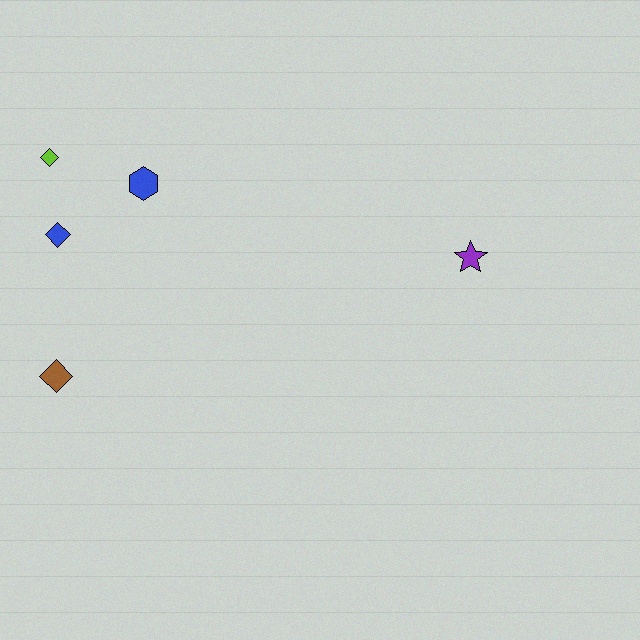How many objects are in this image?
There are 5 objects.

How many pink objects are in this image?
There are no pink objects.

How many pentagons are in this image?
There are no pentagons.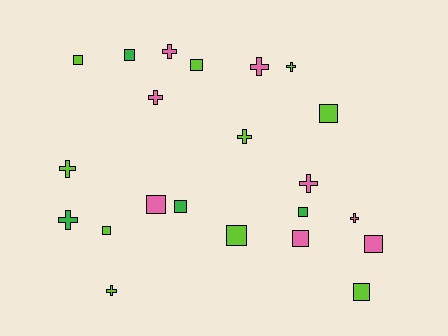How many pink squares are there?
There are 3 pink squares.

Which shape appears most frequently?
Square, with 12 objects.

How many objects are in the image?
There are 22 objects.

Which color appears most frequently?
Lime, with 10 objects.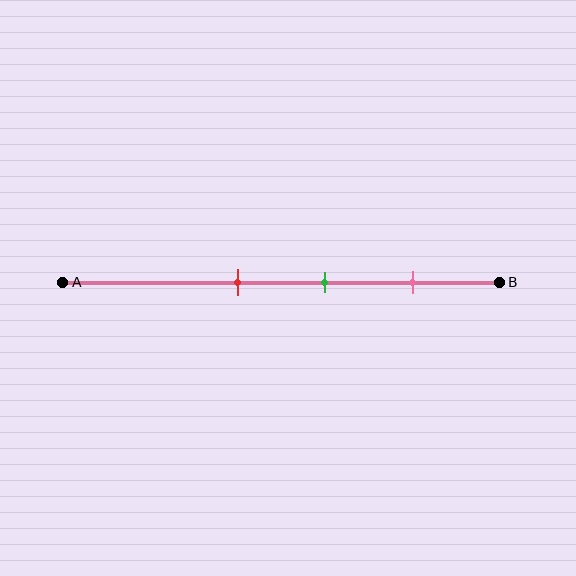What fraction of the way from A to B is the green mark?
The green mark is approximately 60% (0.6) of the way from A to B.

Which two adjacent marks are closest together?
The red and green marks are the closest adjacent pair.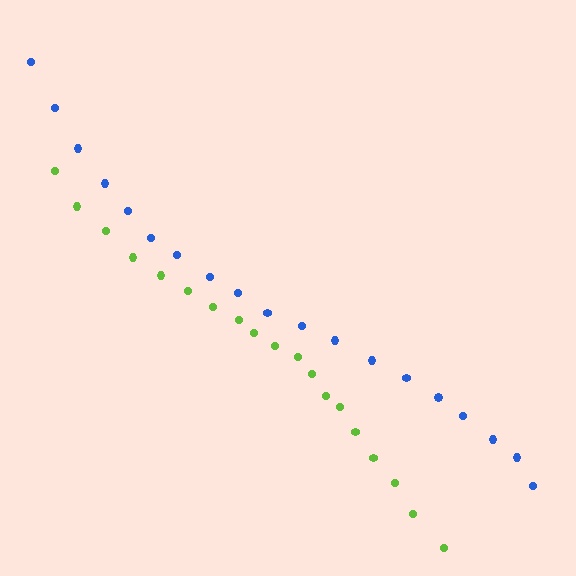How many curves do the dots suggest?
There are 2 distinct paths.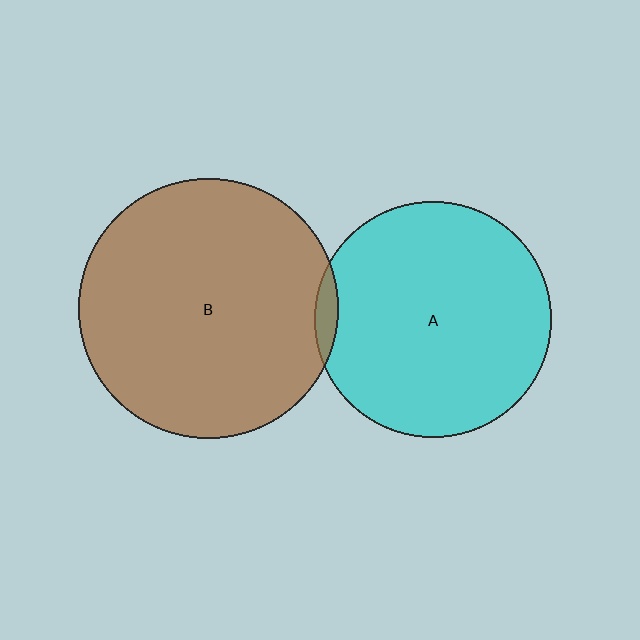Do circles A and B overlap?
Yes.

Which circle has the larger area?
Circle B (brown).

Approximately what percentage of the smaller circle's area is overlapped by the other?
Approximately 5%.